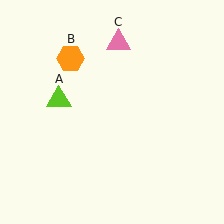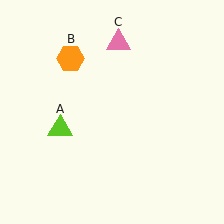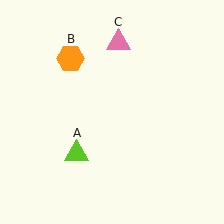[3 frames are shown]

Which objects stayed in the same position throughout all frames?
Orange hexagon (object B) and pink triangle (object C) remained stationary.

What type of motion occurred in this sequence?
The lime triangle (object A) rotated counterclockwise around the center of the scene.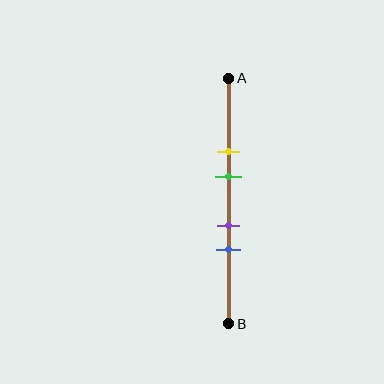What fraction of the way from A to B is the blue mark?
The blue mark is approximately 70% (0.7) of the way from A to B.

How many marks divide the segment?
There are 4 marks dividing the segment.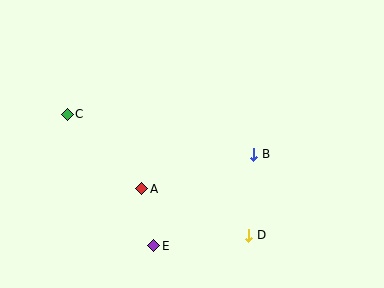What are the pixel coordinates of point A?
Point A is at (142, 189).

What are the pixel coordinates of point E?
Point E is at (154, 246).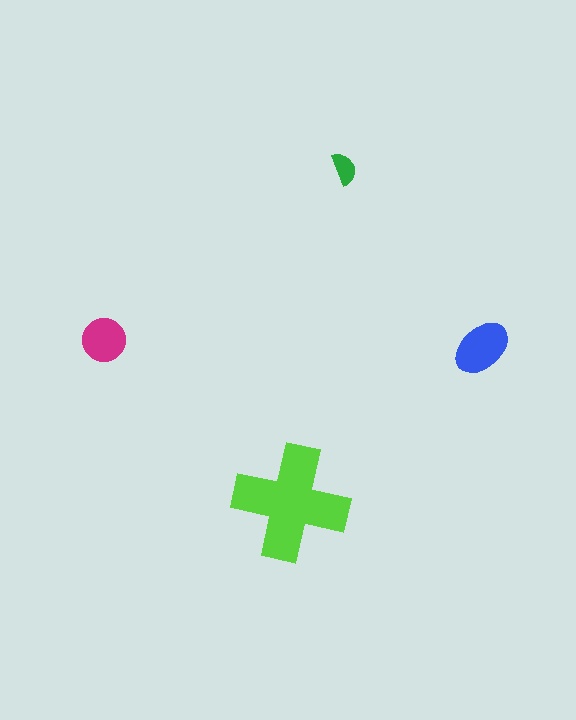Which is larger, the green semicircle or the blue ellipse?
The blue ellipse.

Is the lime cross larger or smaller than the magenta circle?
Larger.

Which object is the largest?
The lime cross.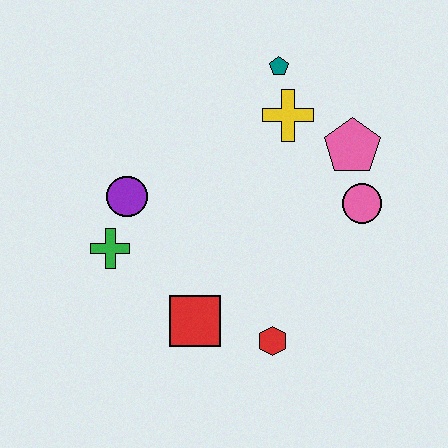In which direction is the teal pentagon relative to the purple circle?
The teal pentagon is to the right of the purple circle.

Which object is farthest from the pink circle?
The green cross is farthest from the pink circle.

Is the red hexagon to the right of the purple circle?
Yes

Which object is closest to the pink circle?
The pink pentagon is closest to the pink circle.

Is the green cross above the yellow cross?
No